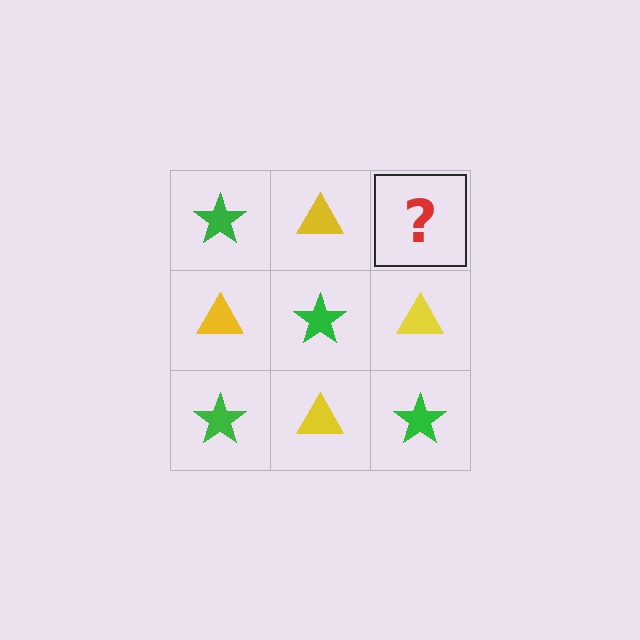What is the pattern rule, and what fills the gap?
The rule is that it alternates green star and yellow triangle in a checkerboard pattern. The gap should be filled with a green star.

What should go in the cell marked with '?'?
The missing cell should contain a green star.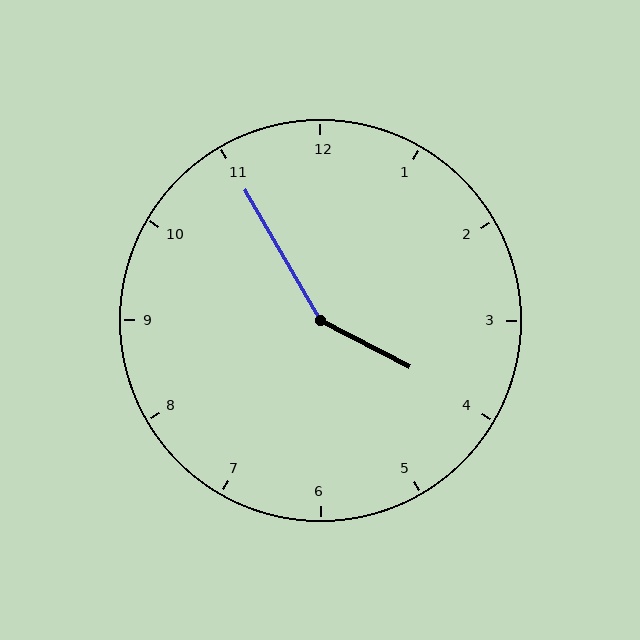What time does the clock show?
3:55.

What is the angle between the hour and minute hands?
Approximately 148 degrees.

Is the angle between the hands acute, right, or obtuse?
It is obtuse.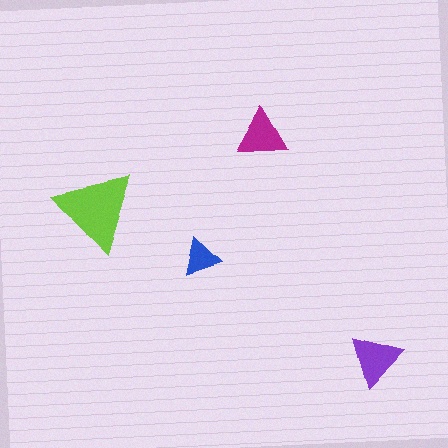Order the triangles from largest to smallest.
the lime one, the purple one, the magenta one, the blue one.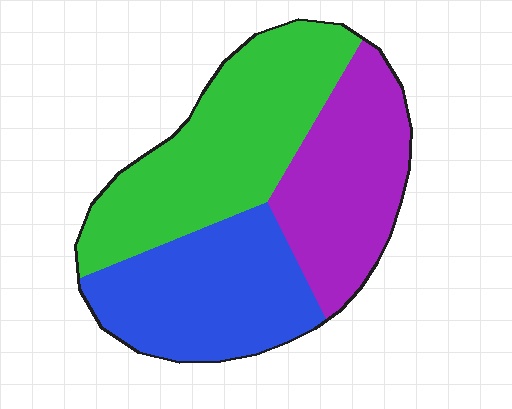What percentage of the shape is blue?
Blue covers 31% of the shape.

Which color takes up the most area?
Green, at roughly 40%.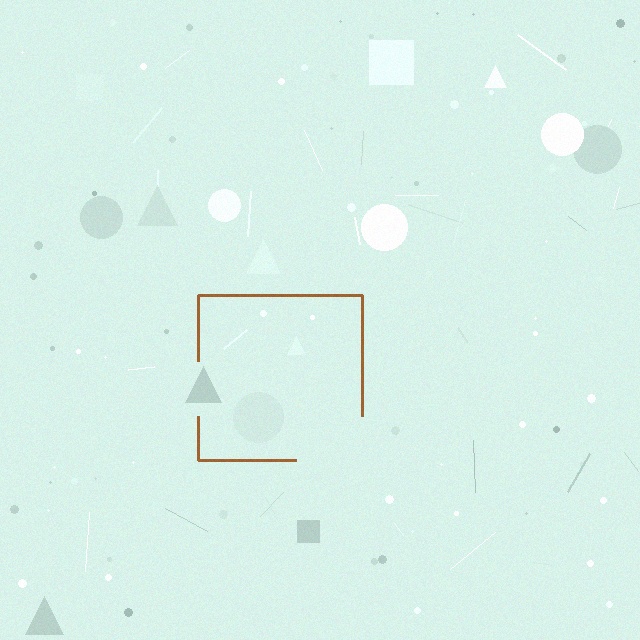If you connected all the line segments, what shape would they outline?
They would outline a square.